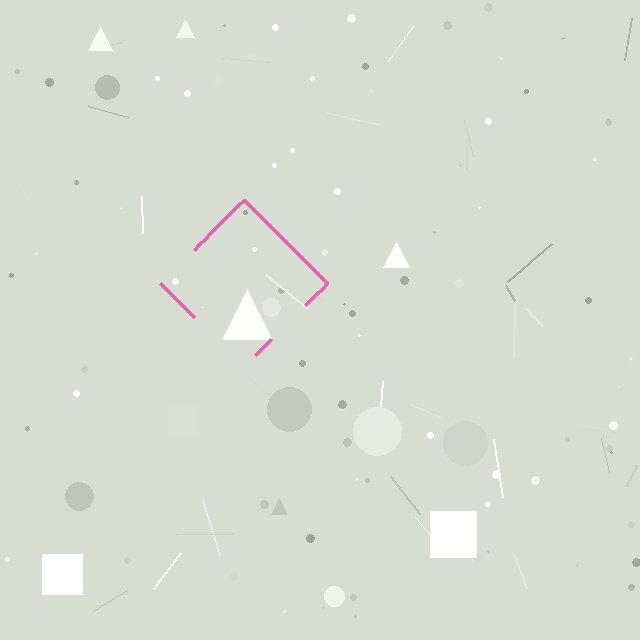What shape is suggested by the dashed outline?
The dashed outline suggests a diamond.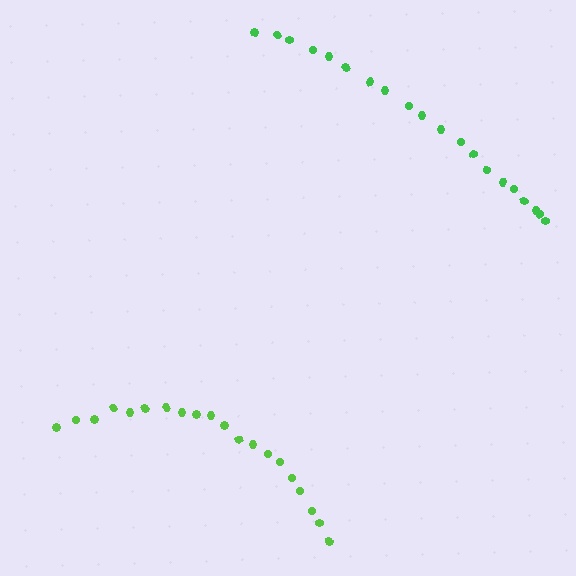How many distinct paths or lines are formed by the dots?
There are 2 distinct paths.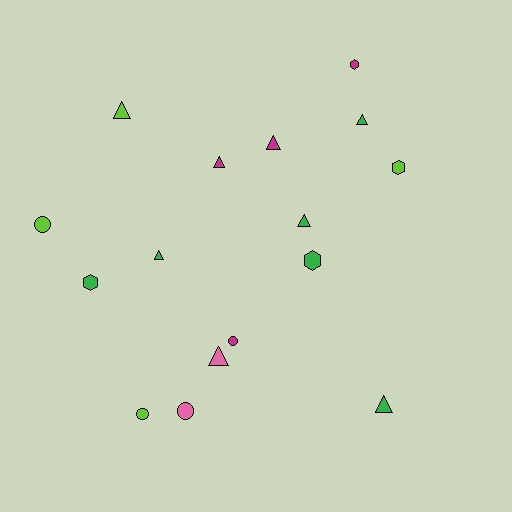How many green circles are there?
There are no green circles.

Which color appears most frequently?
Green, with 6 objects.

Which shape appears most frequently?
Triangle, with 8 objects.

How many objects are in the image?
There are 16 objects.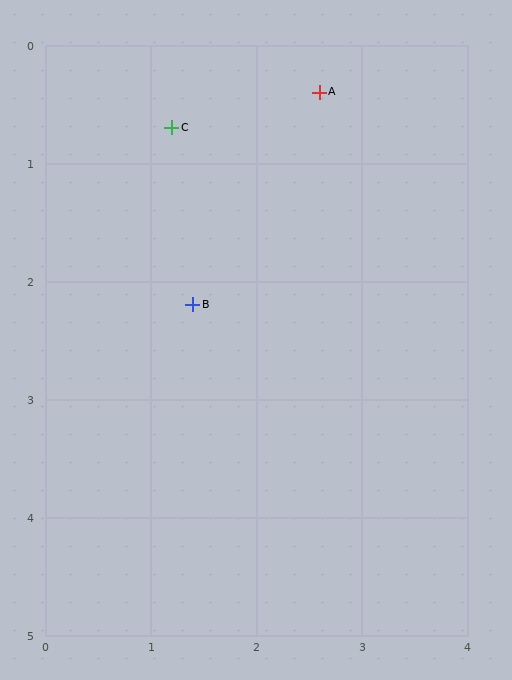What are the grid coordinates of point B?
Point B is at approximately (1.4, 2.2).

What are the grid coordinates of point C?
Point C is at approximately (1.2, 0.7).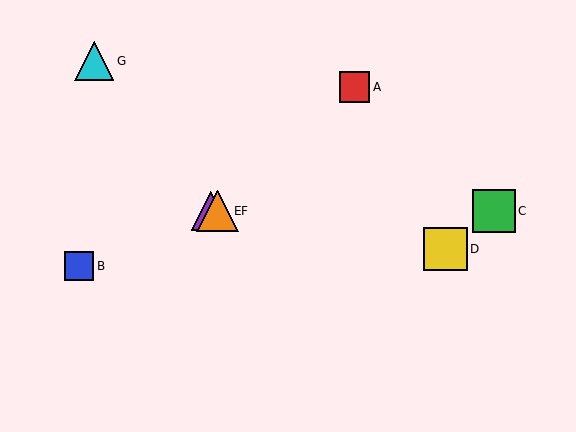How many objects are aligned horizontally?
3 objects (C, E, F) are aligned horizontally.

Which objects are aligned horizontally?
Objects C, E, F are aligned horizontally.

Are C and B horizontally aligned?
No, C is at y≈211 and B is at y≈266.